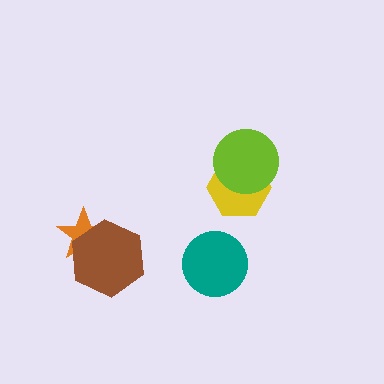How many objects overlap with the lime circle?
1 object overlaps with the lime circle.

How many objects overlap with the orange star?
1 object overlaps with the orange star.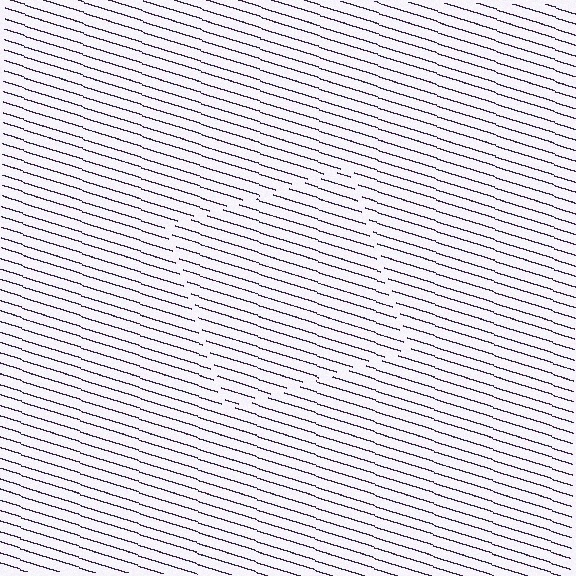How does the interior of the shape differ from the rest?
The interior of the shape contains the same grating, shifted by half a period — the contour is defined by the phase discontinuity where line-ends from the inner and outer gratings abut.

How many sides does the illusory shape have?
4 sides — the line-ends trace a square.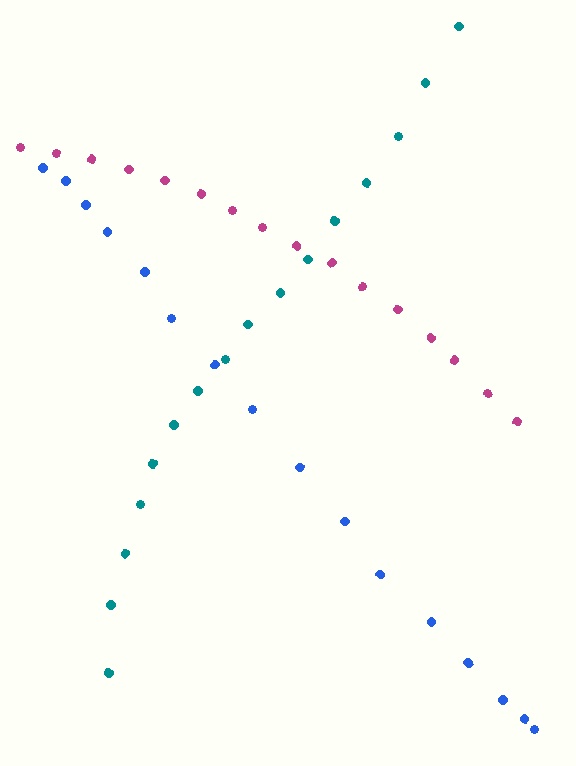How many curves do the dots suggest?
There are 3 distinct paths.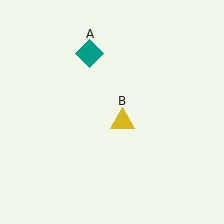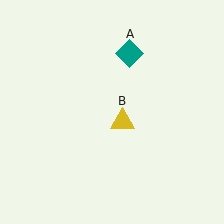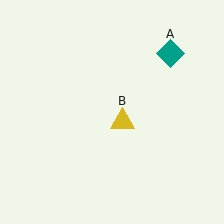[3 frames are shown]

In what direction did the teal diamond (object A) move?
The teal diamond (object A) moved right.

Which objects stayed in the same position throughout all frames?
Yellow triangle (object B) remained stationary.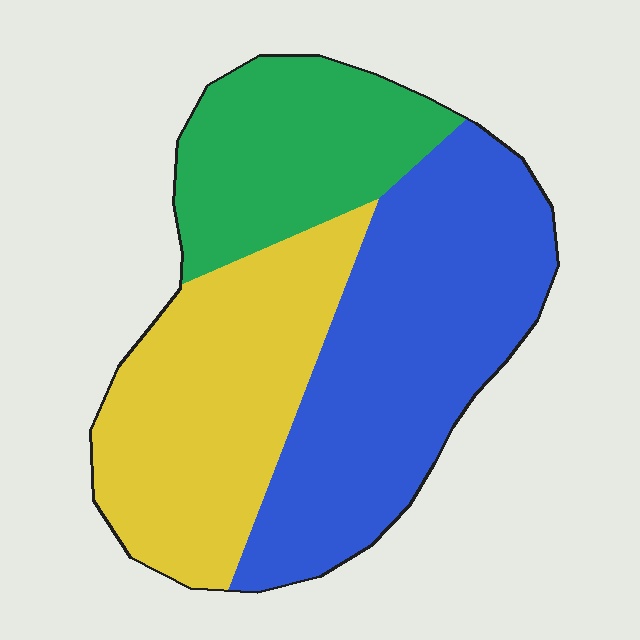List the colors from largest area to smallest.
From largest to smallest: blue, yellow, green.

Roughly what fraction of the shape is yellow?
Yellow takes up about one third (1/3) of the shape.